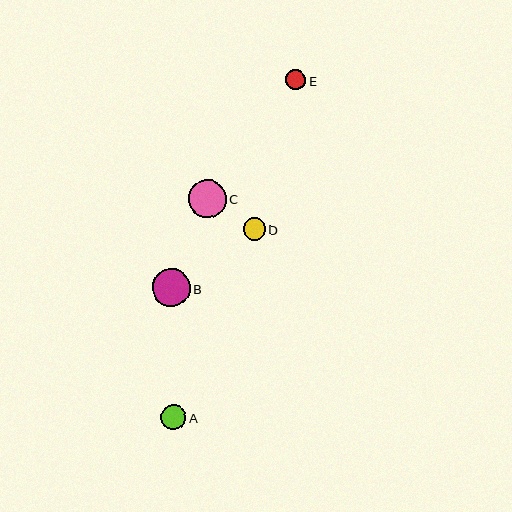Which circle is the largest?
Circle C is the largest with a size of approximately 38 pixels.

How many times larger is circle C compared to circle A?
Circle C is approximately 1.5 times the size of circle A.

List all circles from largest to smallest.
From largest to smallest: C, B, A, D, E.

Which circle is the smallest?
Circle E is the smallest with a size of approximately 20 pixels.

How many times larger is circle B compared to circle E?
Circle B is approximately 1.9 times the size of circle E.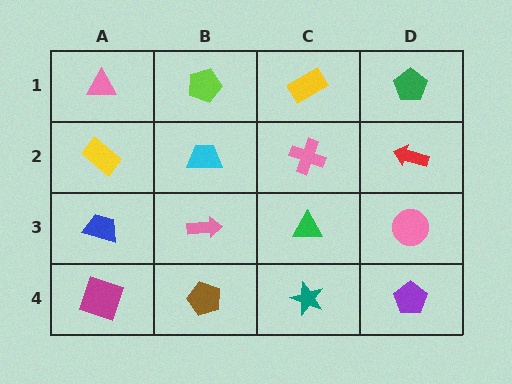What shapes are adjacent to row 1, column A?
A yellow rectangle (row 2, column A), a lime pentagon (row 1, column B).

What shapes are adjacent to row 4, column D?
A pink circle (row 3, column D), a teal star (row 4, column C).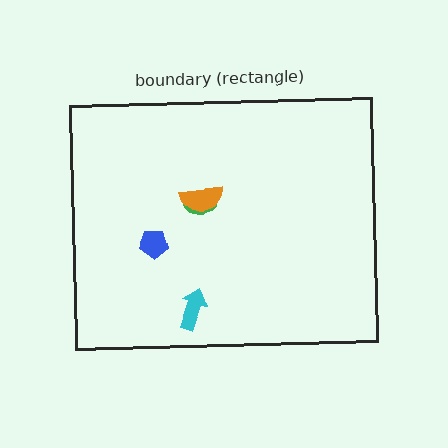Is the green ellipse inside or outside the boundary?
Inside.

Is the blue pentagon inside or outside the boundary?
Inside.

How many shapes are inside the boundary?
4 inside, 0 outside.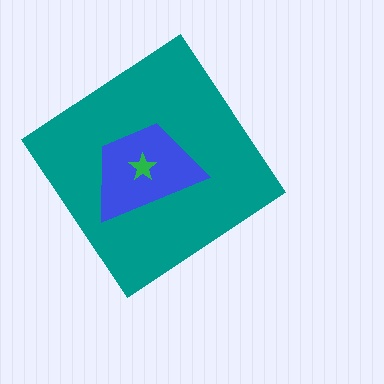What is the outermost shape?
The teal diamond.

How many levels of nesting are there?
3.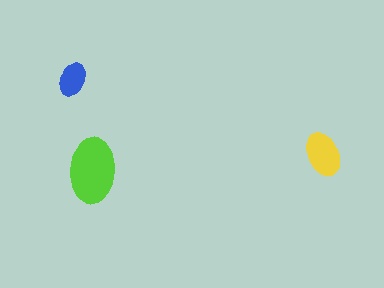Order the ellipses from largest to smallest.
the lime one, the yellow one, the blue one.